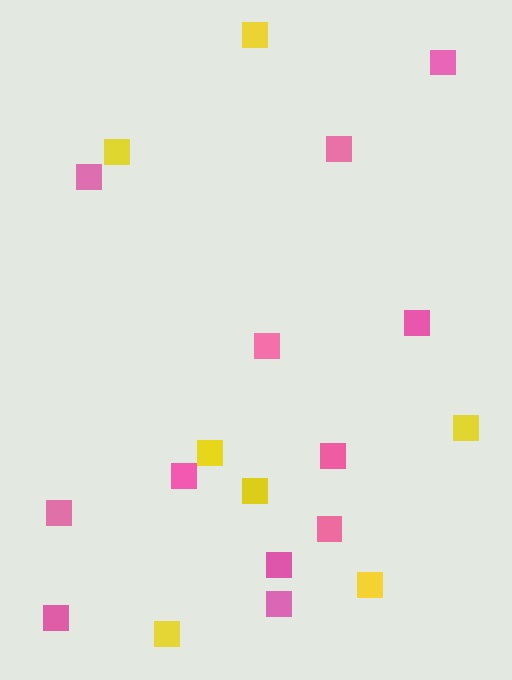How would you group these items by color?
There are 2 groups: one group of yellow squares (7) and one group of pink squares (12).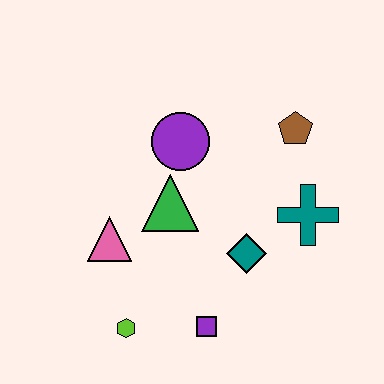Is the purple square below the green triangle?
Yes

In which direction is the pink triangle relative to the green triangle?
The pink triangle is to the left of the green triangle.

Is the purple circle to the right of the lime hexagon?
Yes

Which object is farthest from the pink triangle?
The brown pentagon is farthest from the pink triangle.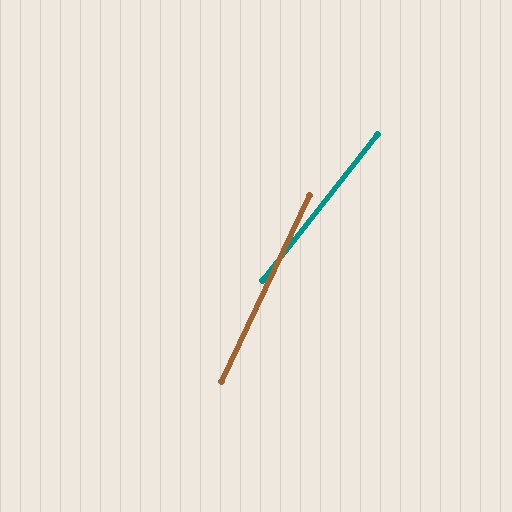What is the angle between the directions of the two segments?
Approximately 13 degrees.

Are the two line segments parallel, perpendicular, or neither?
Neither parallel nor perpendicular — they differ by about 13°.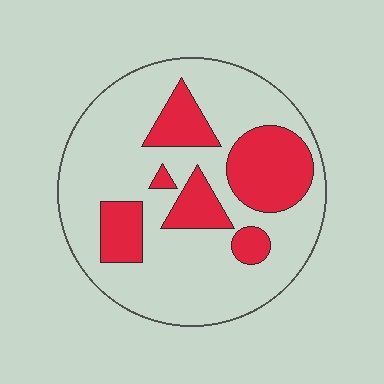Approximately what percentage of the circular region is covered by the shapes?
Approximately 25%.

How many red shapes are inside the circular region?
6.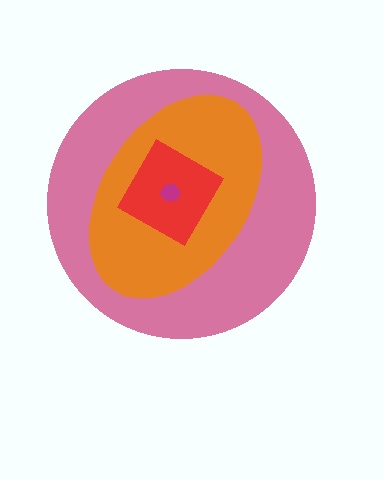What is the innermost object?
The magenta hexagon.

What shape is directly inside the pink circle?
The orange ellipse.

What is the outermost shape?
The pink circle.